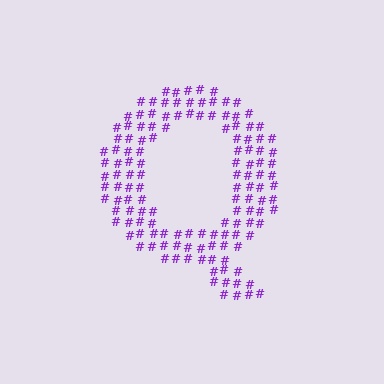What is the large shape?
The large shape is the letter Q.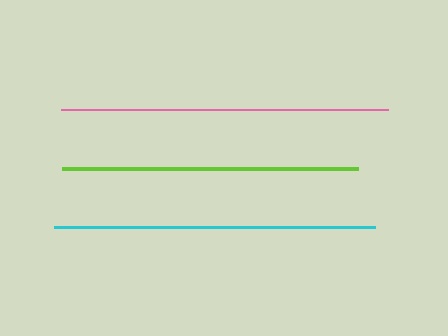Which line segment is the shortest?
The lime line is the shortest at approximately 297 pixels.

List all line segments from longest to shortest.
From longest to shortest: pink, cyan, lime.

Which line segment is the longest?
The pink line is the longest at approximately 327 pixels.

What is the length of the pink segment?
The pink segment is approximately 327 pixels long.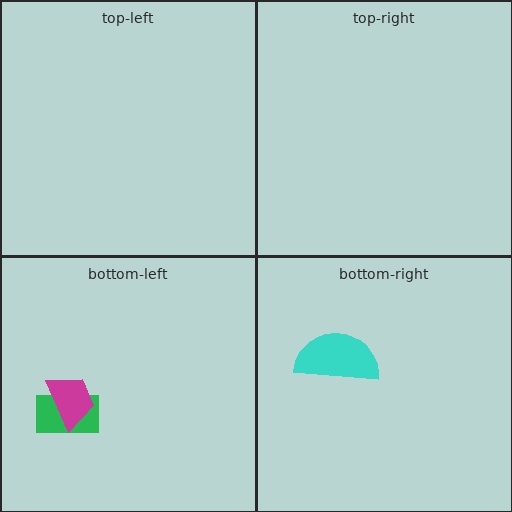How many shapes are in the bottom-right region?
1.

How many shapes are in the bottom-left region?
2.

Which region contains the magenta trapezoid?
The bottom-left region.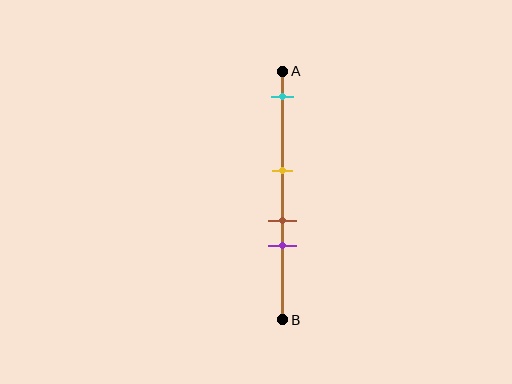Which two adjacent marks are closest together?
The brown and purple marks are the closest adjacent pair.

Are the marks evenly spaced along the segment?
No, the marks are not evenly spaced.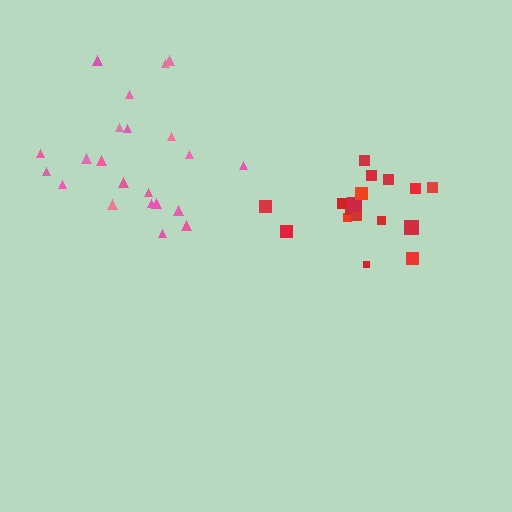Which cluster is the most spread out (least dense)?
Red.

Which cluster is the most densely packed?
Pink.